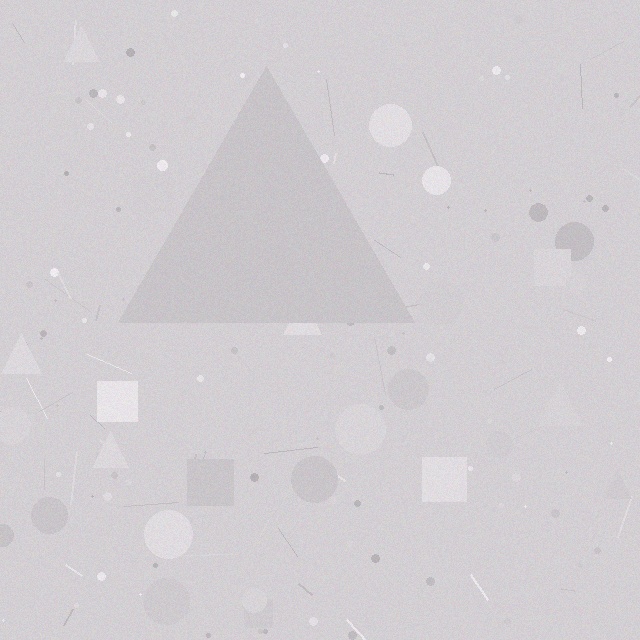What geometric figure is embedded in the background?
A triangle is embedded in the background.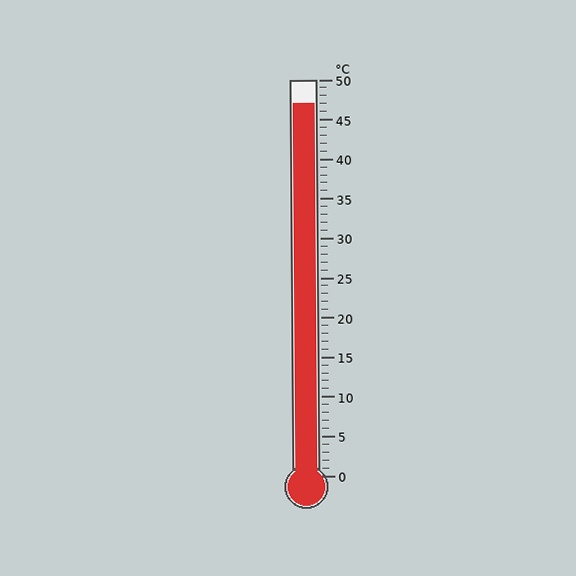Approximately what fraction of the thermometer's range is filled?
The thermometer is filled to approximately 95% of its range.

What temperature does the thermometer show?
The thermometer shows approximately 47°C.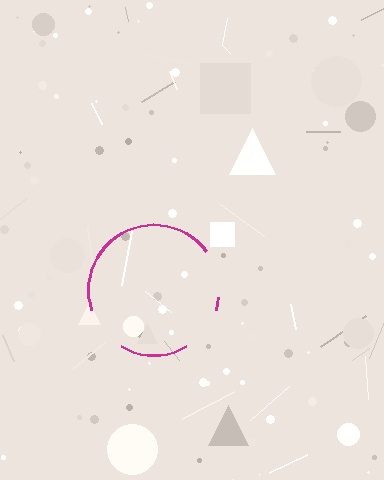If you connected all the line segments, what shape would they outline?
They would outline a circle.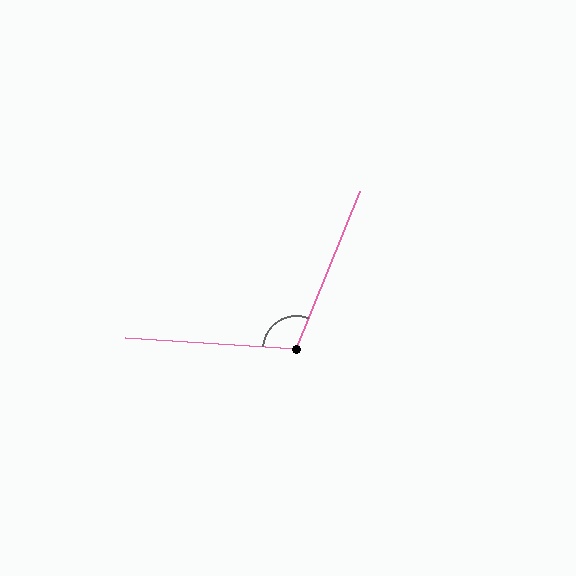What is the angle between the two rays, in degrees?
Approximately 108 degrees.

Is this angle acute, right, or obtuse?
It is obtuse.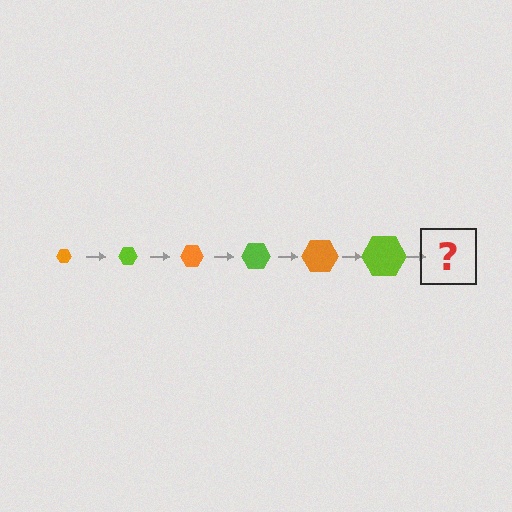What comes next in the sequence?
The next element should be an orange hexagon, larger than the previous one.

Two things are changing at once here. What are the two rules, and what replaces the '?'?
The two rules are that the hexagon grows larger each step and the color cycles through orange and lime. The '?' should be an orange hexagon, larger than the previous one.